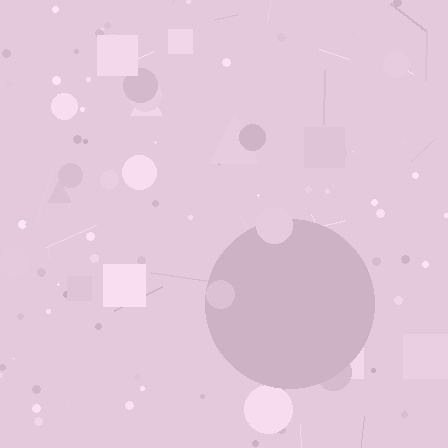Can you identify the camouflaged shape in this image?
The camouflaged shape is a circle.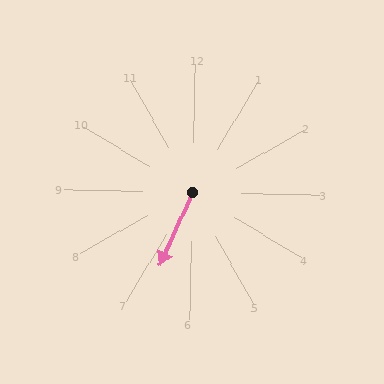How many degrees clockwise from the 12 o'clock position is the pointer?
Approximately 203 degrees.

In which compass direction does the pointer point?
Southwest.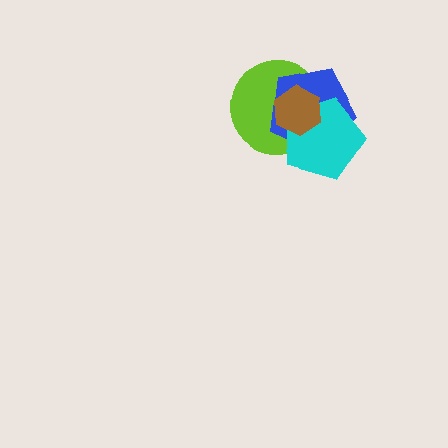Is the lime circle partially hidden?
Yes, it is partially covered by another shape.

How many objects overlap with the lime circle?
3 objects overlap with the lime circle.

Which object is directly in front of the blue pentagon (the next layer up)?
The cyan pentagon is directly in front of the blue pentagon.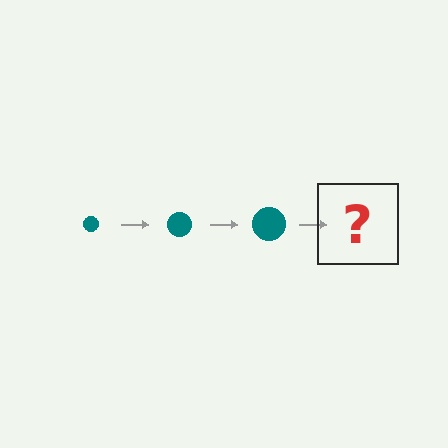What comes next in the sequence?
The next element should be a teal circle, larger than the previous one.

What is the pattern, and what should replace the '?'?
The pattern is that the circle gets progressively larger each step. The '?' should be a teal circle, larger than the previous one.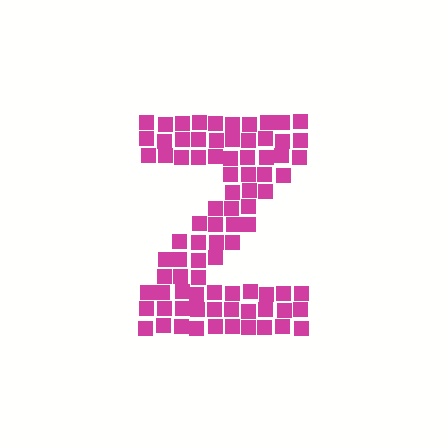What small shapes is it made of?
It is made of small squares.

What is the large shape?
The large shape is the letter Z.